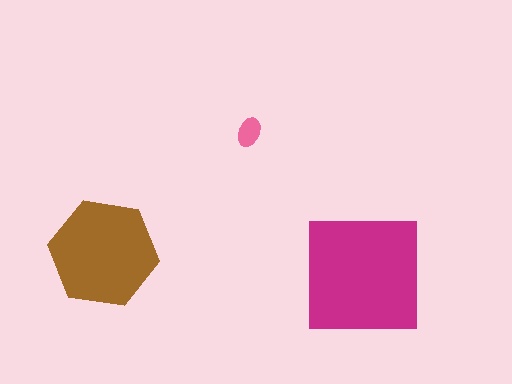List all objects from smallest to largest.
The pink ellipse, the brown hexagon, the magenta square.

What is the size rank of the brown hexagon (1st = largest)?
2nd.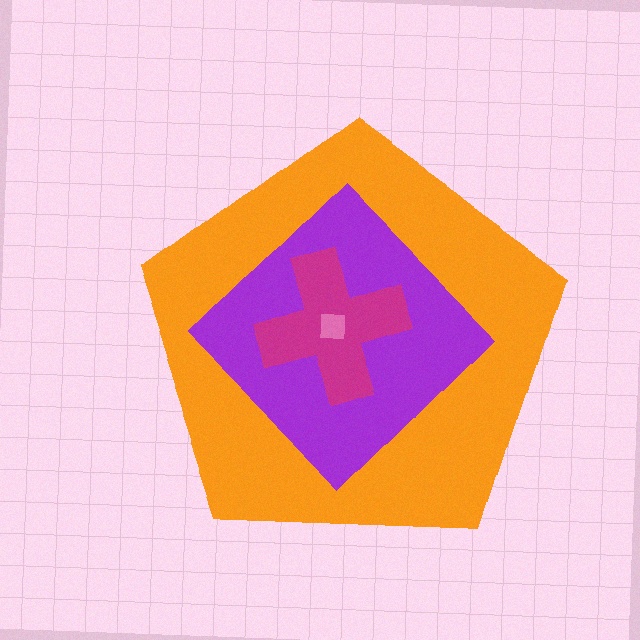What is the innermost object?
The pink square.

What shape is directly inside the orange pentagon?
The purple diamond.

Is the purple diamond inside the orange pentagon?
Yes.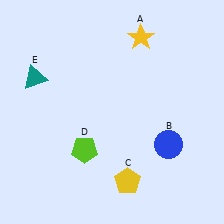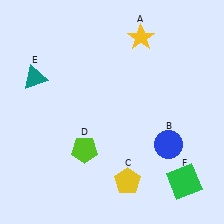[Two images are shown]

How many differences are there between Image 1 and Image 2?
There is 1 difference between the two images.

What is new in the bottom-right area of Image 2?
A green square (F) was added in the bottom-right area of Image 2.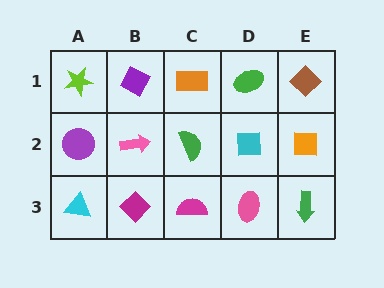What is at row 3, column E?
A green arrow.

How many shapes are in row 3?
5 shapes.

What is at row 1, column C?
An orange rectangle.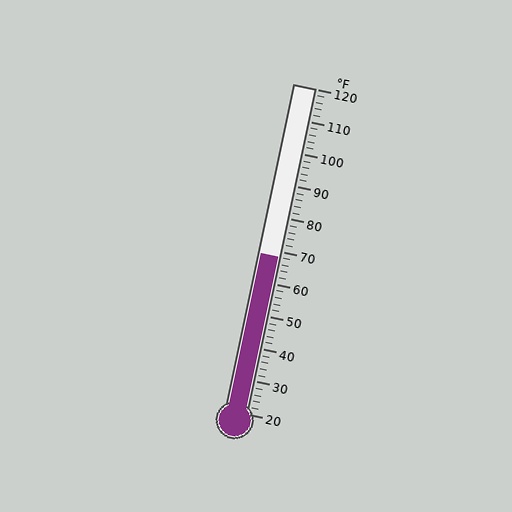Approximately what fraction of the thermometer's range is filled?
The thermometer is filled to approximately 50% of its range.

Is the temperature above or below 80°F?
The temperature is below 80°F.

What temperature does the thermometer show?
The thermometer shows approximately 68°F.